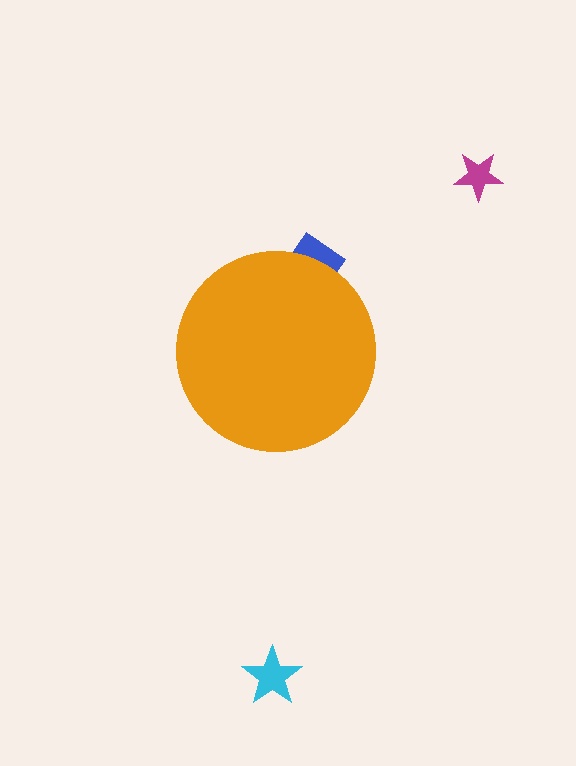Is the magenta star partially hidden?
No, the magenta star is fully visible.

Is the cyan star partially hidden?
No, the cyan star is fully visible.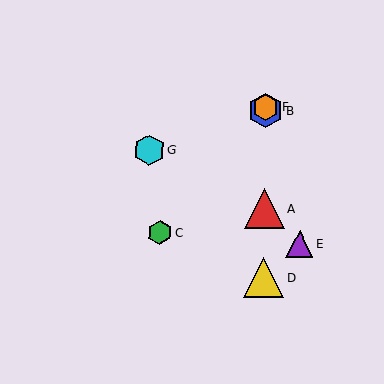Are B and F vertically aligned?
Yes, both are at x≈265.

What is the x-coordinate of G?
Object G is at x≈149.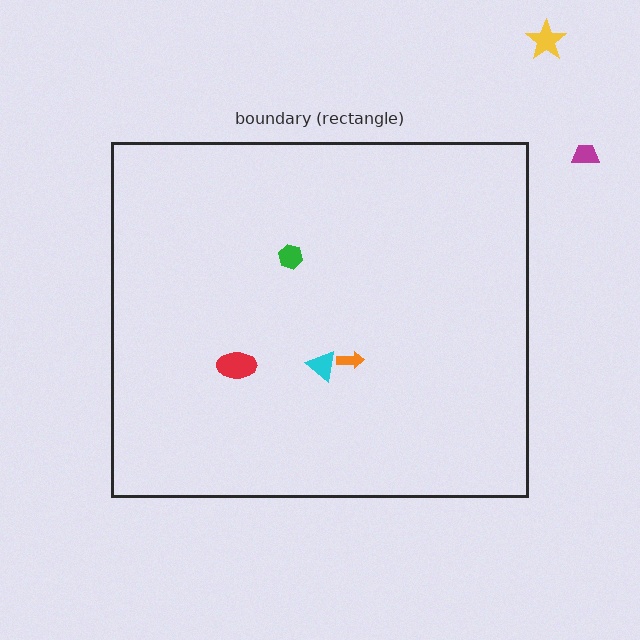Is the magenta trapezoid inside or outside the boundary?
Outside.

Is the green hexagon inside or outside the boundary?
Inside.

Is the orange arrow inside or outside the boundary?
Inside.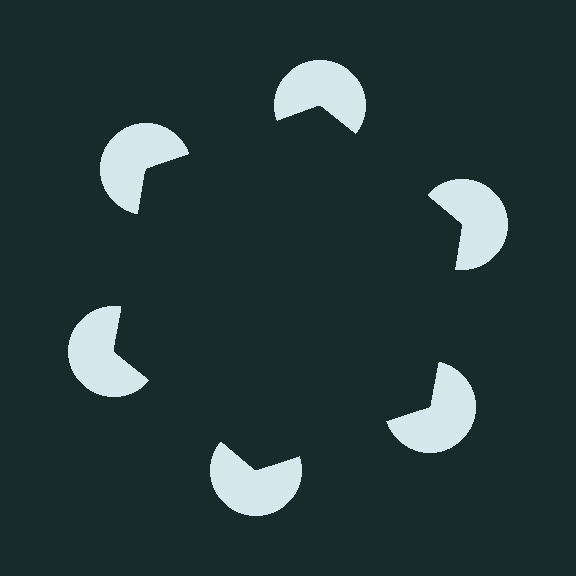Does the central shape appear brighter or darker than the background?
It typically appears slightly darker than the background, even though no actual brightness change is drawn.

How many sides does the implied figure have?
6 sides.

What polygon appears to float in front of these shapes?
An illusory hexagon — its edges are inferred from the aligned wedge cuts in the pac-man discs, not physically drawn.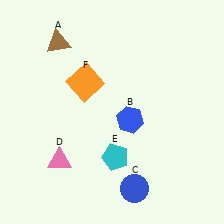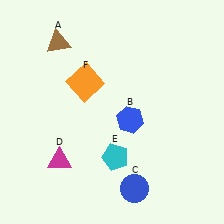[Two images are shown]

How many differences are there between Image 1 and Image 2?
There is 1 difference between the two images.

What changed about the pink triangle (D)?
In Image 1, D is pink. In Image 2, it changed to magenta.